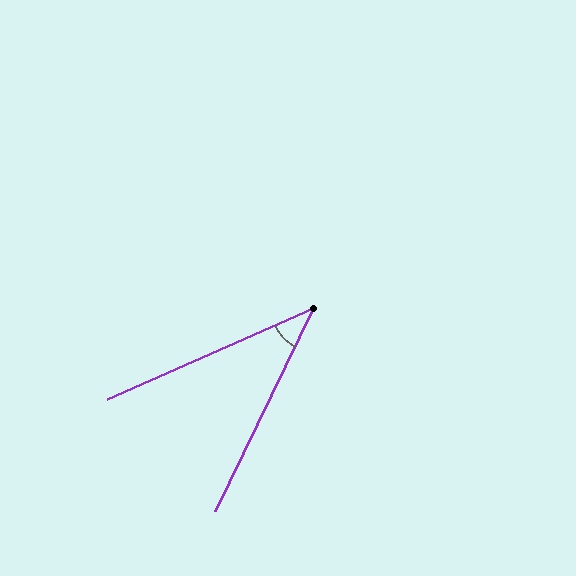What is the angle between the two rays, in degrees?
Approximately 40 degrees.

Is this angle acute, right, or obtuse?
It is acute.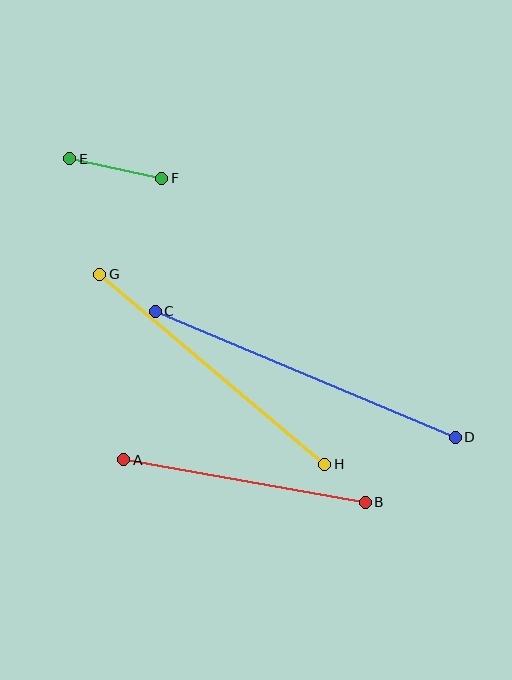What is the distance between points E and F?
The distance is approximately 94 pixels.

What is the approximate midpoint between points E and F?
The midpoint is at approximately (116, 169) pixels.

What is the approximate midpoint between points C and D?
The midpoint is at approximately (305, 374) pixels.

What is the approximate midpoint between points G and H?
The midpoint is at approximately (212, 369) pixels.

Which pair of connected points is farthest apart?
Points C and D are farthest apart.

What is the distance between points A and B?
The distance is approximately 245 pixels.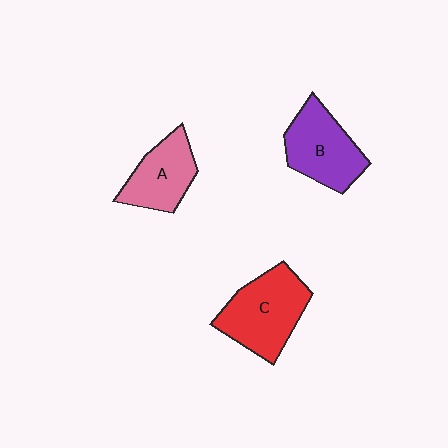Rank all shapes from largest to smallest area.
From largest to smallest: C (red), B (purple), A (pink).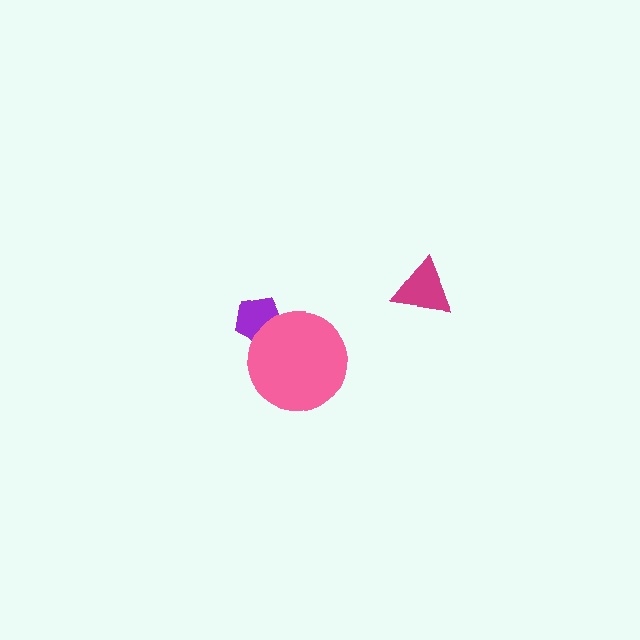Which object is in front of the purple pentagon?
The pink circle is in front of the purple pentagon.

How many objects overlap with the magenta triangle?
0 objects overlap with the magenta triangle.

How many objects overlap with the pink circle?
1 object overlaps with the pink circle.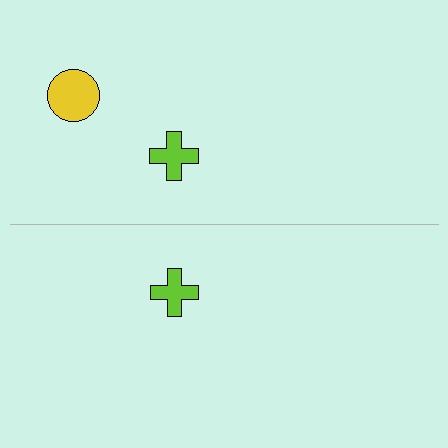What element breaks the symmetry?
A yellow circle is missing from the bottom side.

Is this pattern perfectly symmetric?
No, the pattern is not perfectly symmetric. A yellow circle is missing from the bottom side.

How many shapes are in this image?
There are 3 shapes in this image.